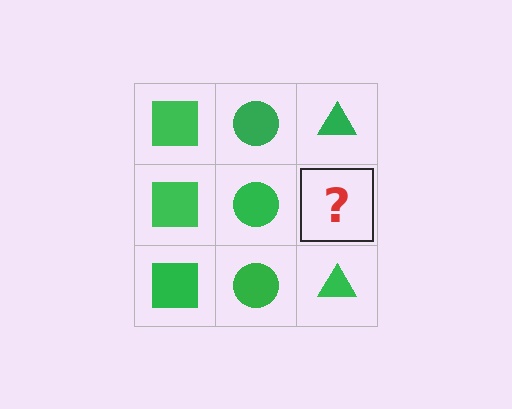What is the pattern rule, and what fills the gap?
The rule is that each column has a consistent shape. The gap should be filled with a green triangle.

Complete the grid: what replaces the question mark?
The question mark should be replaced with a green triangle.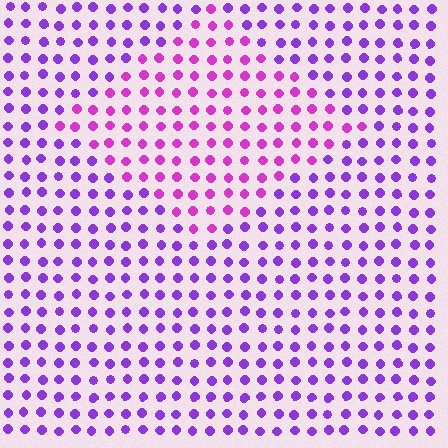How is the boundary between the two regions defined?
The boundary is defined purely by a slight shift in hue (about 33 degrees). Spacing, size, and orientation are identical on both sides.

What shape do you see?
I see a diamond.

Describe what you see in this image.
The image is filled with small purple elements in a uniform arrangement. A diamond-shaped region is visible where the elements are tinted to a slightly different hue, forming a subtle color boundary.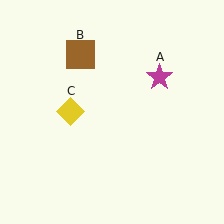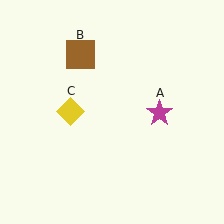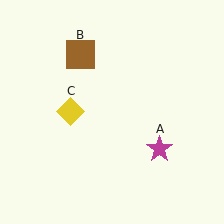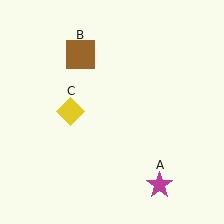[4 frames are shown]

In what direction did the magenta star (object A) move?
The magenta star (object A) moved down.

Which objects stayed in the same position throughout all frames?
Brown square (object B) and yellow diamond (object C) remained stationary.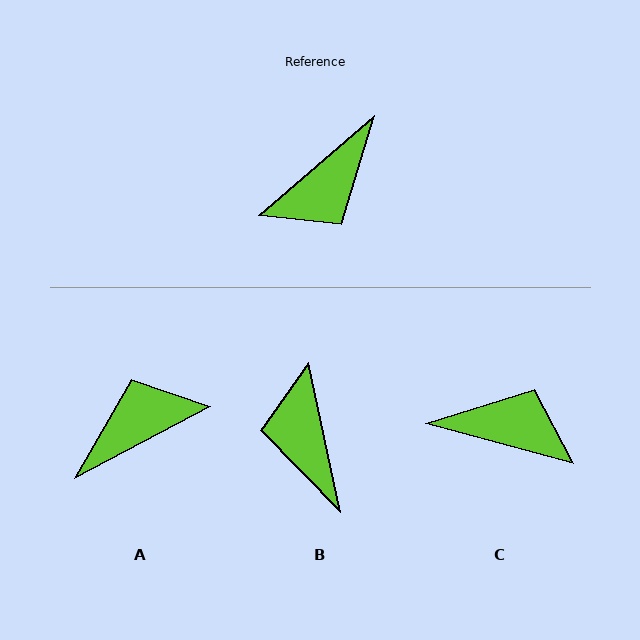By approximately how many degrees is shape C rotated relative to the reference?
Approximately 124 degrees counter-clockwise.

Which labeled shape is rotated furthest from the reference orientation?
A, about 167 degrees away.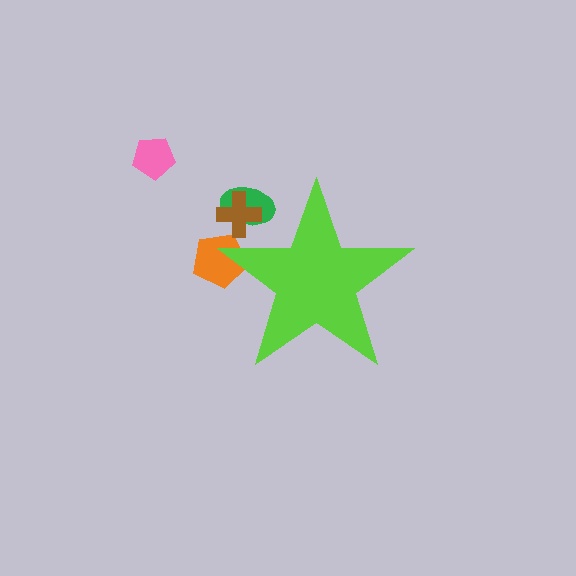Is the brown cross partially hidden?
Yes, the brown cross is partially hidden behind the lime star.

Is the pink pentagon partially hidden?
No, the pink pentagon is fully visible.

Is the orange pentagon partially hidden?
Yes, the orange pentagon is partially hidden behind the lime star.